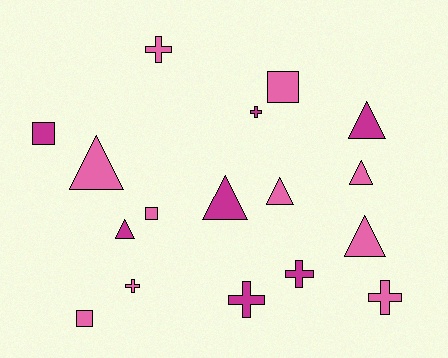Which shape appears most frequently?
Triangle, with 7 objects.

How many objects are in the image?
There are 17 objects.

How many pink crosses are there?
There are 3 pink crosses.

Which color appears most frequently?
Pink, with 10 objects.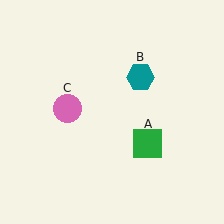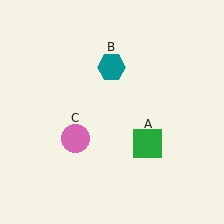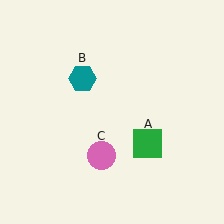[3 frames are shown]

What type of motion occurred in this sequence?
The teal hexagon (object B), pink circle (object C) rotated counterclockwise around the center of the scene.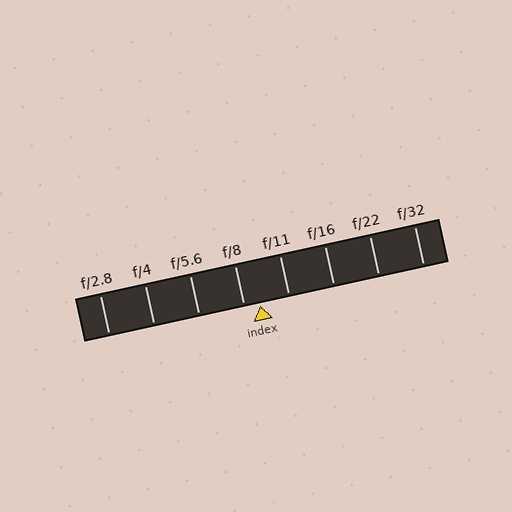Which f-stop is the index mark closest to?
The index mark is closest to f/8.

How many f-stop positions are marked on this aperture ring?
There are 8 f-stop positions marked.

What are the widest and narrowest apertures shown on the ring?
The widest aperture shown is f/2.8 and the narrowest is f/32.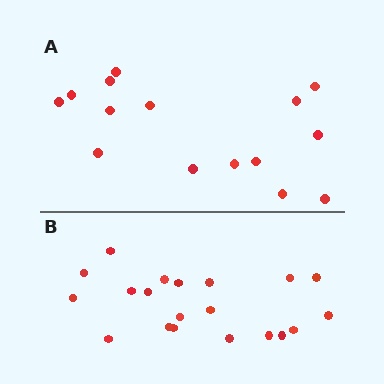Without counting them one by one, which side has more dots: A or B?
Region B (the bottom region) has more dots.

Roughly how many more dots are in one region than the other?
Region B has about 5 more dots than region A.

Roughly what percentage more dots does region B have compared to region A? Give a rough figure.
About 35% more.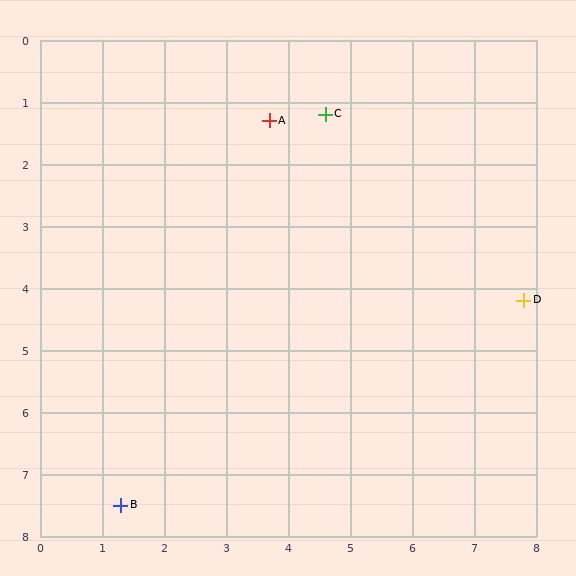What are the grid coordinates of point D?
Point D is at approximately (7.8, 4.2).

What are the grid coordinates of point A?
Point A is at approximately (3.7, 1.3).